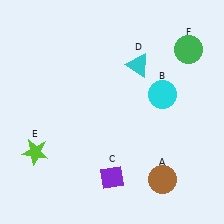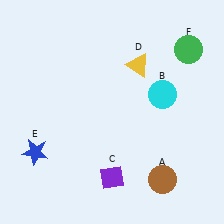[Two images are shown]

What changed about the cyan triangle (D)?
In Image 1, D is cyan. In Image 2, it changed to yellow.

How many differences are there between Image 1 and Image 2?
There are 2 differences between the two images.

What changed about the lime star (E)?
In Image 1, E is lime. In Image 2, it changed to blue.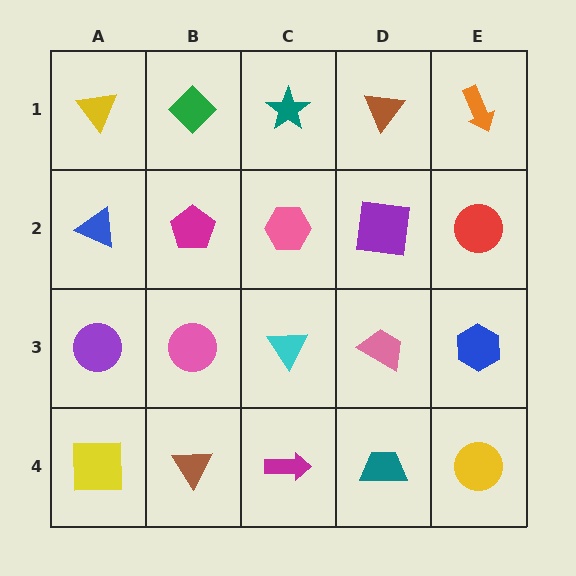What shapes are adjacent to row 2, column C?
A teal star (row 1, column C), a cyan triangle (row 3, column C), a magenta pentagon (row 2, column B), a purple square (row 2, column D).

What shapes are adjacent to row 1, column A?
A blue triangle (row 2, column A), a green diamond (row 1, column B).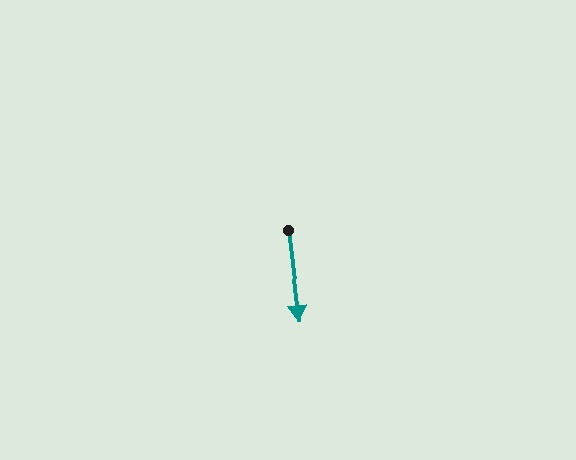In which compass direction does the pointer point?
South.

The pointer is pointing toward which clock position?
Roughly 6 o'clock.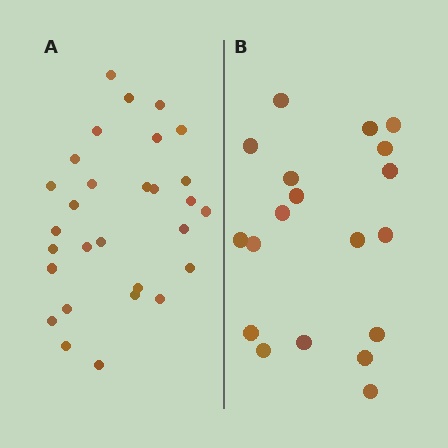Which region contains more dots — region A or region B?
Region A (the left region) has more dots.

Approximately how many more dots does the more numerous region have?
Region A has roughly 10 or so more dots than region B.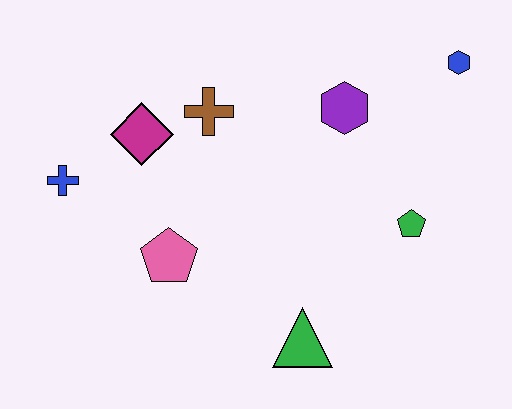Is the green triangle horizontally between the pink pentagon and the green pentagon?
Yes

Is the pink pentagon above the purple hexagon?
No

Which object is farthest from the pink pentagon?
The blue hexagon is farthest from the pink pentagon.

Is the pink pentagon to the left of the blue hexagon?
Yes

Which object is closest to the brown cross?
The magenta diamond is closest to the brown cross.